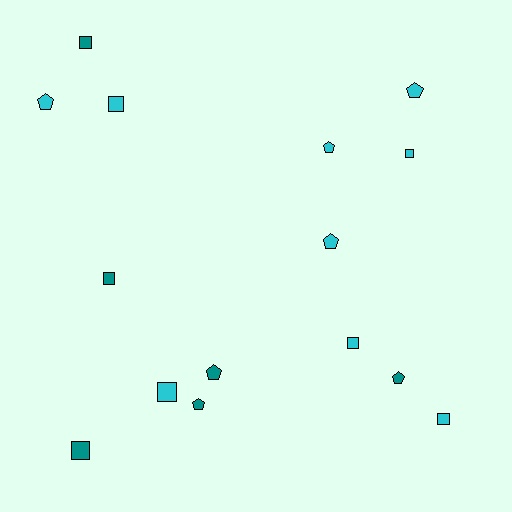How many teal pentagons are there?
There are 3 teal pentagons.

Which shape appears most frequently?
Square, with 8 objects.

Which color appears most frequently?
Cyan, with 9 objects.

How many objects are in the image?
There are 15 objects.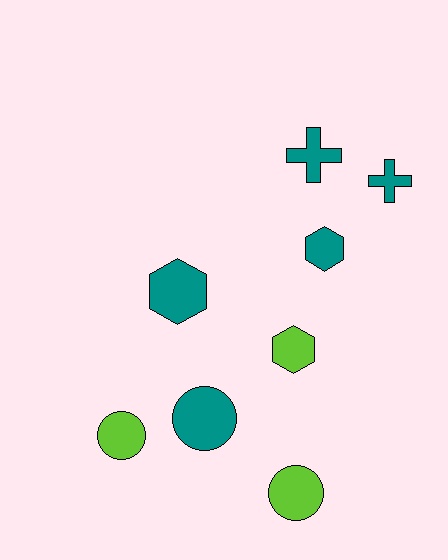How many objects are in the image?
There are 8 objects.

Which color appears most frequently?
Teal, with 5 objects.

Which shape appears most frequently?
Circle, with 3 objects.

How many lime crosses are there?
There are no lime crosses.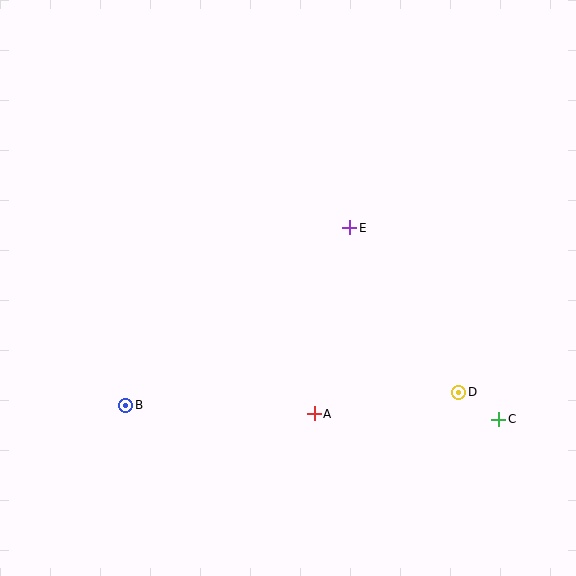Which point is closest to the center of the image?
Point E at (350, 228) is closest to the center.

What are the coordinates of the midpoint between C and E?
The midpoint between C and E is at (424, 323).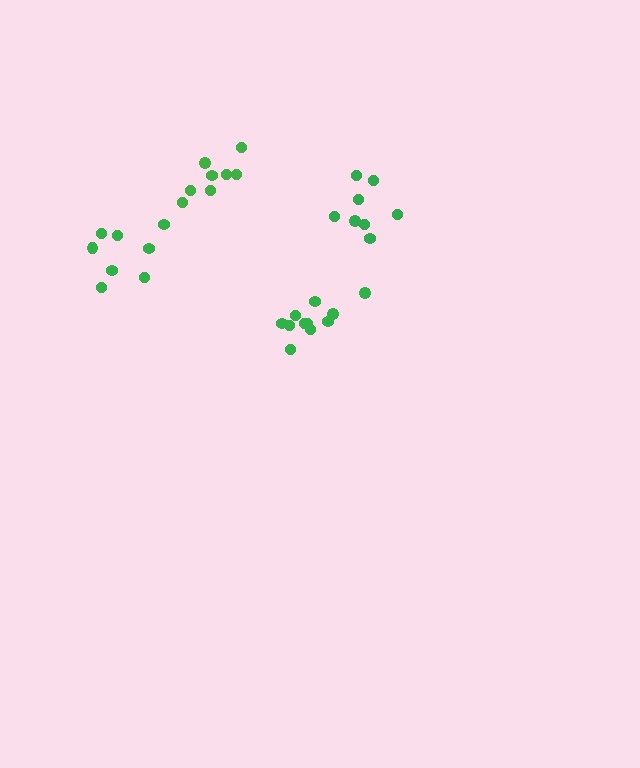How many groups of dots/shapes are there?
There are 4 groups.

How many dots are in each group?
Group 1: 11 dots, Group 2: 8 dots, Group 3: 8 dots, Group 4: 8 dots (35 total).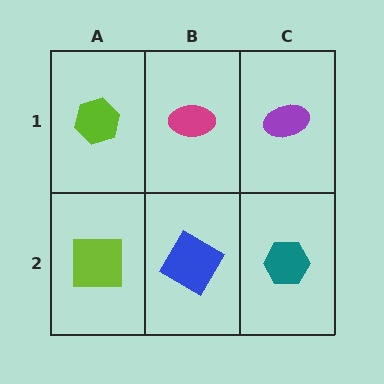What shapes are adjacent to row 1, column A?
A lime square (row 2, column A), a magenta ellipse (row 1, column B).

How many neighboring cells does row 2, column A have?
2.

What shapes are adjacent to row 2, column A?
A lime hexagon (row 1, column A), a blue diamond (row 2, column B).